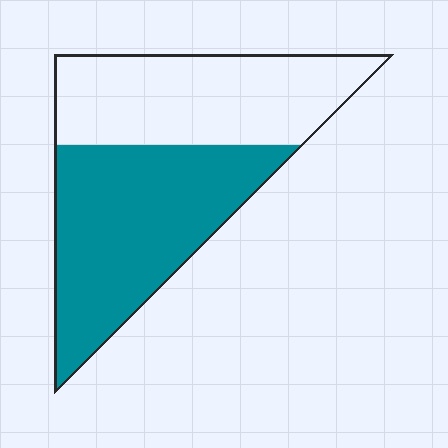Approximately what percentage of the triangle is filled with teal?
Approximately 55%.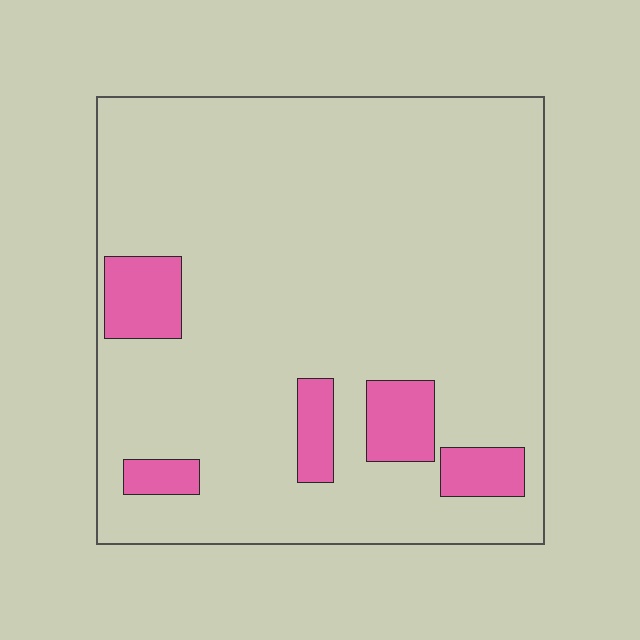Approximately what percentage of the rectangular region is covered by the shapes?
Approximately 10%.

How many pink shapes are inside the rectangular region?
5.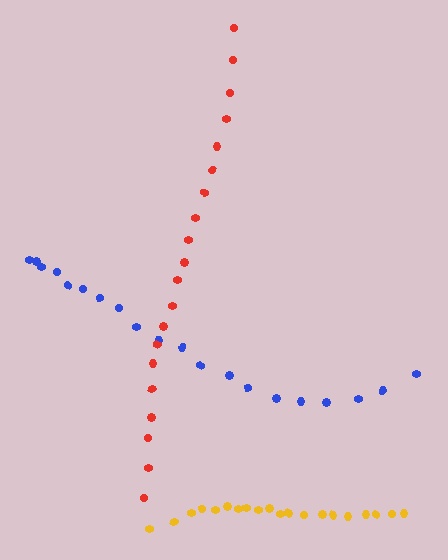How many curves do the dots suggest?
There are 3 distinct paths.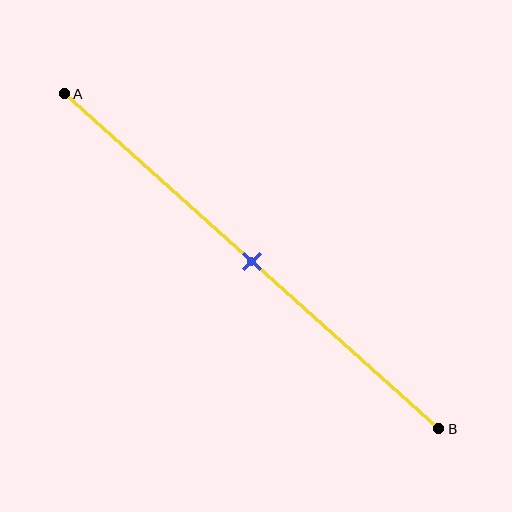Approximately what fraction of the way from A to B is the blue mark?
The blue mark is approximately 50% of the way from A to B.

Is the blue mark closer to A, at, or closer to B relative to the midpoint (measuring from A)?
The blue mark is approximately at the midpoint of segment AB.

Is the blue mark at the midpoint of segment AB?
Yes, the mark is approximately at the midpoint.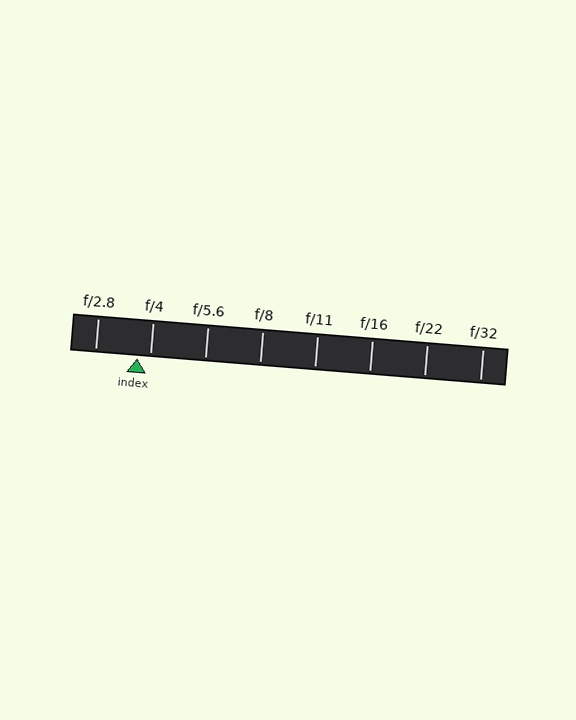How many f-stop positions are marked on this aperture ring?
There are 8 f-stop positions marked.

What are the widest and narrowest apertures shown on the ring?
The widest aperture shown is f/2.8 and the narrowest is f/32.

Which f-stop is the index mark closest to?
The index mark is closest to f/4.